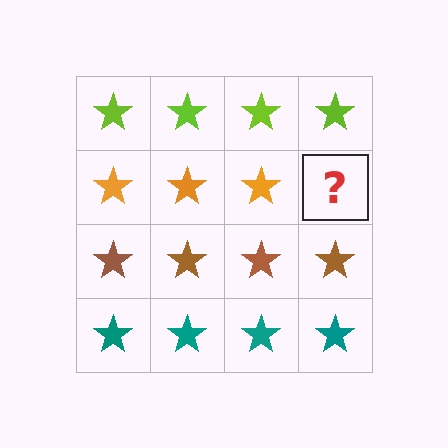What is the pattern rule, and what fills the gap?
The rule is that each row has a consistent color. The gap should be filled with an orange star.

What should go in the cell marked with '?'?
The missing cell should contain an orange star.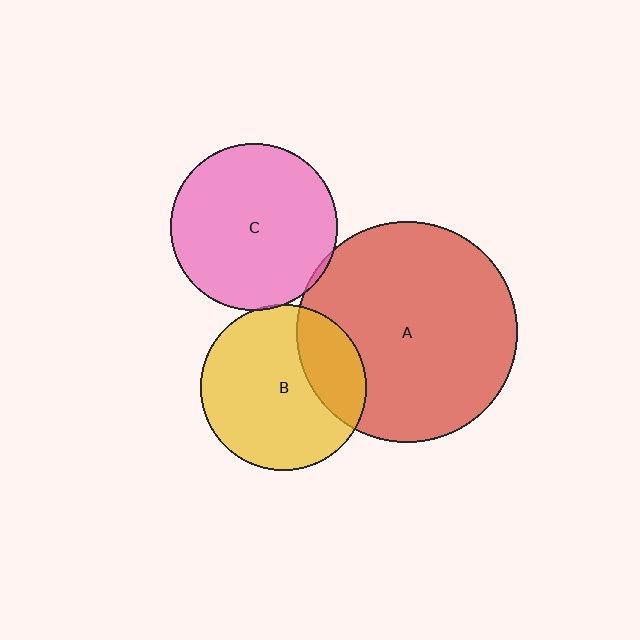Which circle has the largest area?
Circle A (red).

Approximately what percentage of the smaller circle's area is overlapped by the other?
Approximately 5%.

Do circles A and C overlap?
Yes.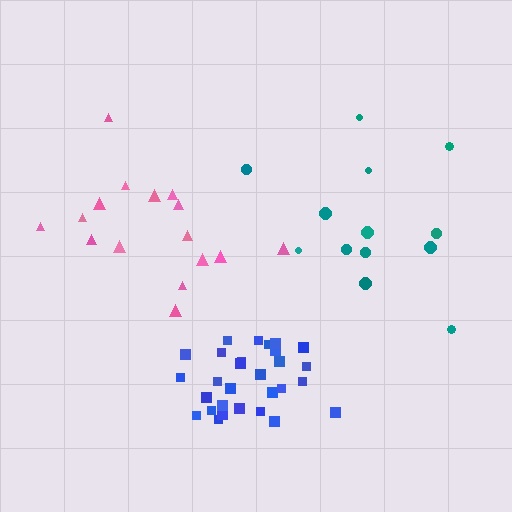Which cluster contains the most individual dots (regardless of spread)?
Blue (29).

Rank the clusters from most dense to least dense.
blue, pink, teal.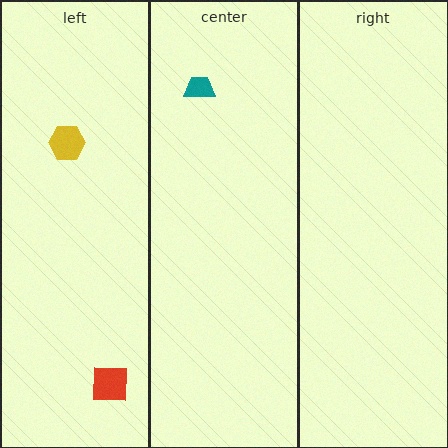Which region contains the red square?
The left region.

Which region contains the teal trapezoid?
The center region.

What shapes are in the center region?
The teal trapezoid.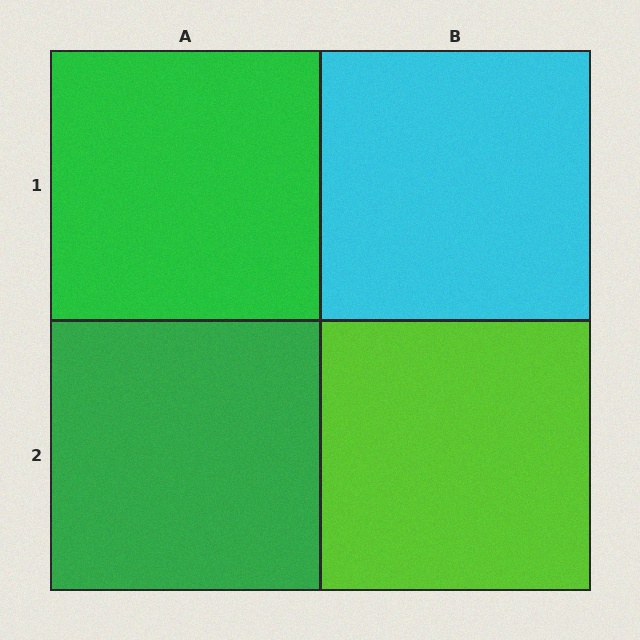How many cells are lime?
1 cell is lime.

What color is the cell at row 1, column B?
Cyan.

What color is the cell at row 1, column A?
Green.